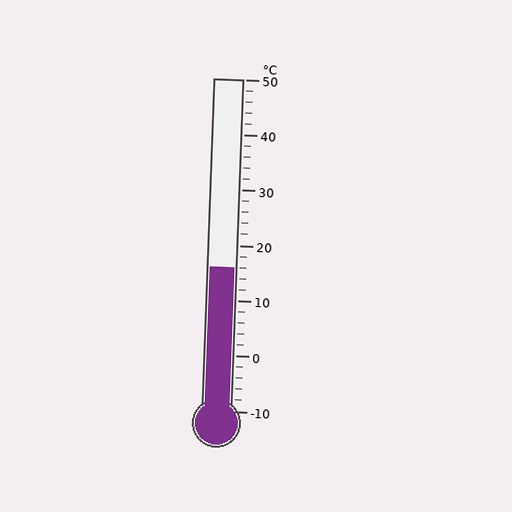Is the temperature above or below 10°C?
The temperature is above 10°C.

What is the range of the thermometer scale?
The thermometer scale ranges from -10°C to 50°C.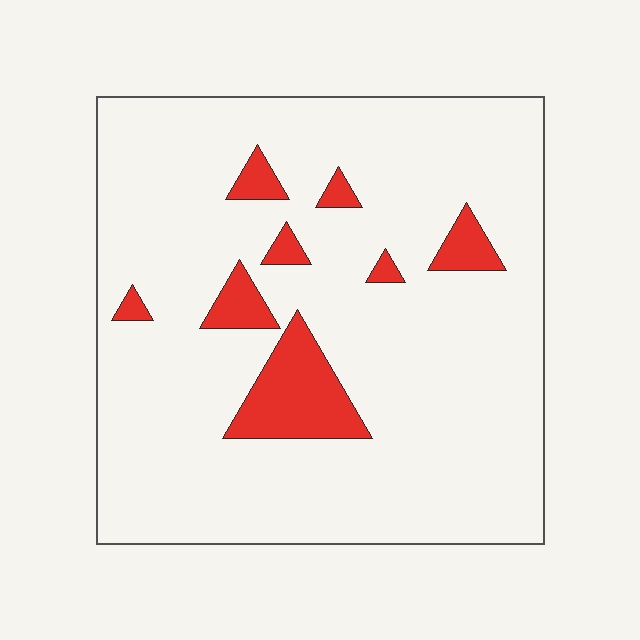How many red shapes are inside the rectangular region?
8.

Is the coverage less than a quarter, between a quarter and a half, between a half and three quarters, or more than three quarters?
Less than a quarter.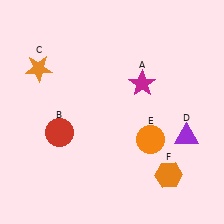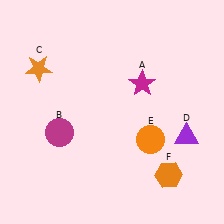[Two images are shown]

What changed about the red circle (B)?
In Image 1, B is red. In Image 2, it changed to magenta.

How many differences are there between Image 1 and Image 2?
There is 1 difference between the two images.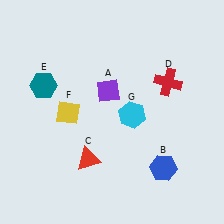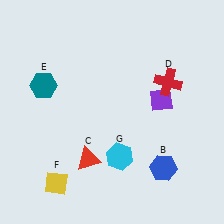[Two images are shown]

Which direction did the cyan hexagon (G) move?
The cyan hexagon (G) moved down.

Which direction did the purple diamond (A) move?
The purple diamond (A) moved right.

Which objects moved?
The objects that moved are: the purple diamond (A), the yellow diamond (F), the cyan hexagon (G).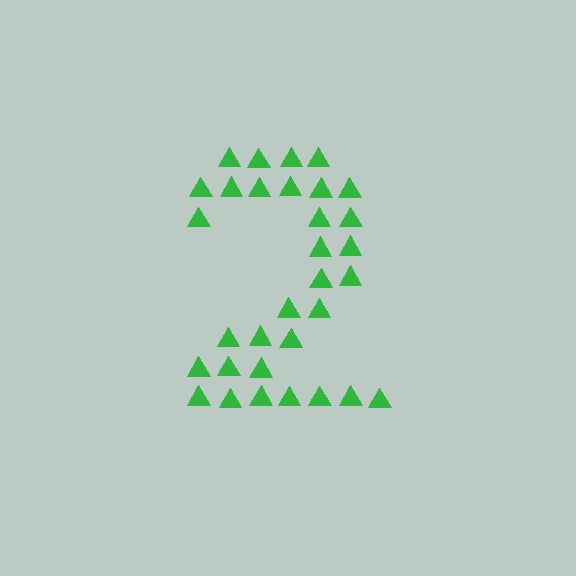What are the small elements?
The small elements are triangles.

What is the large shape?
The large shape is the digit 2.